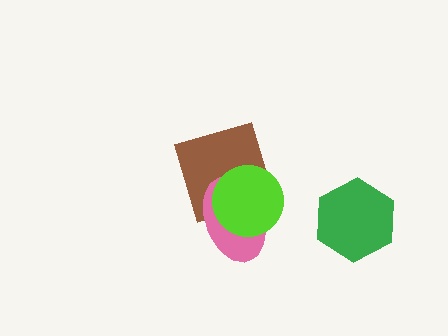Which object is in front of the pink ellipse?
The lime circle is in front of the pink ellipse.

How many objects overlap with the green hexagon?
0 objects overlap with the green hexagon.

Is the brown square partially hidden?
Yes, it is partially covered by another shape.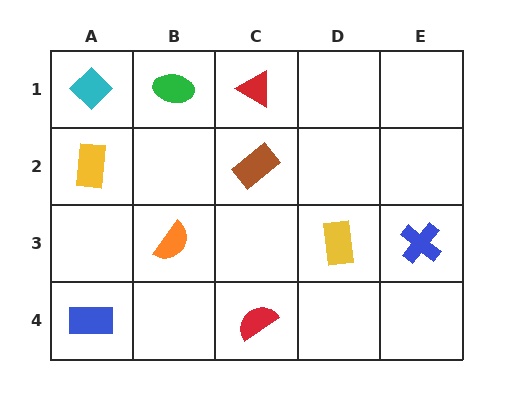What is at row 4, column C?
A red semicircle.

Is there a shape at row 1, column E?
No, that cell is empty.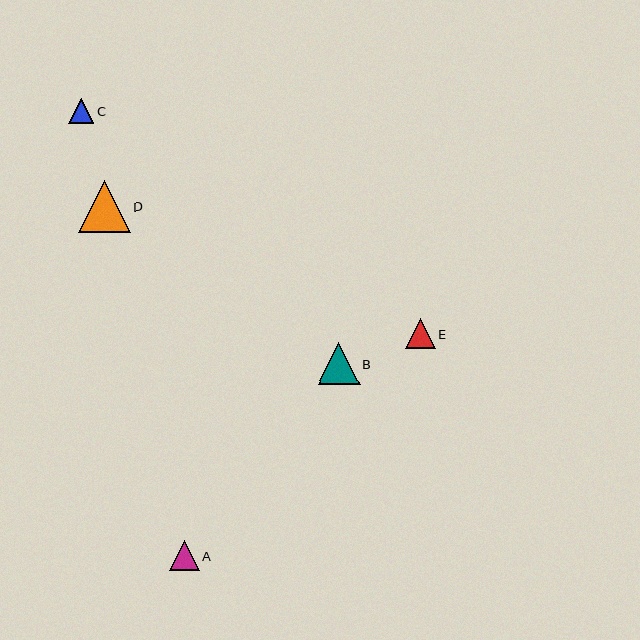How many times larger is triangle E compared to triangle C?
Triangle E is approximately 1.2 times the size of triangle C.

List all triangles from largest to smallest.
From largest to smallest: D, B, A, E, C.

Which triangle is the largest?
Triangle D is the largest with a size of approximately 52 pixels.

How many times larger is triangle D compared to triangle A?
Triangle D is approximately 1.7 times the size of triangle A.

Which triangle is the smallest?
Triangle C is the smallest with a size of approximately 25 pixels.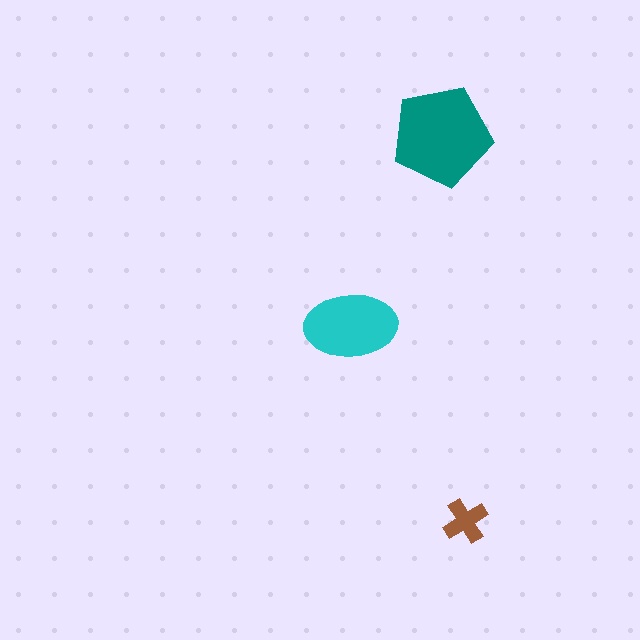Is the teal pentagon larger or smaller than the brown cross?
Larger.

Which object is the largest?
The teal pentagon.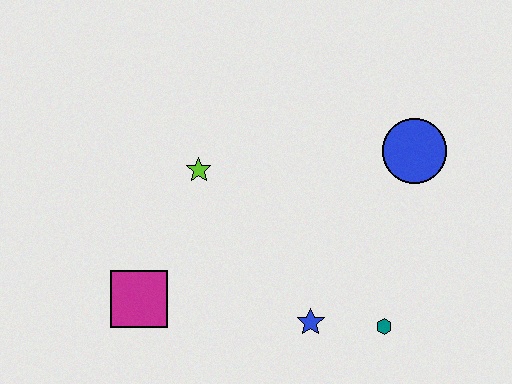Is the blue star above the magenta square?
No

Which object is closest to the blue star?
The teal hexagon is closest to the blue star.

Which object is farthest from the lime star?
The teal hexagon is farthest from the lime star.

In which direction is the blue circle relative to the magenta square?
The blue circle is to the right of the magenta square.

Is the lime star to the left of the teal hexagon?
Yes